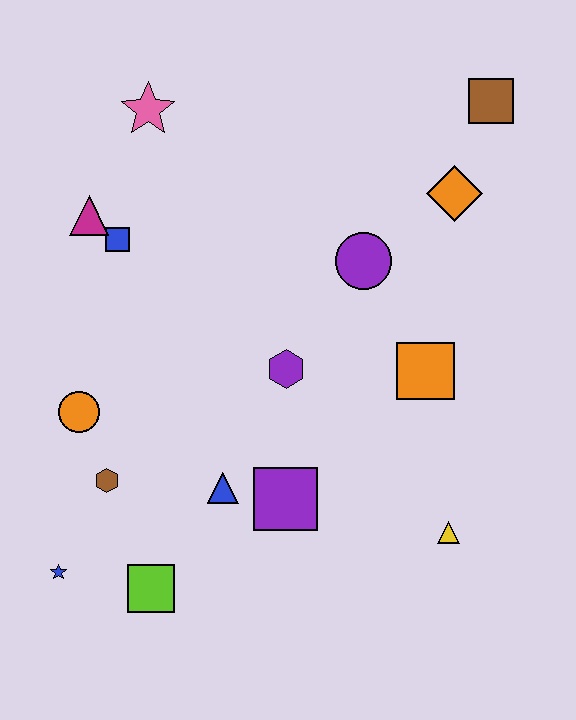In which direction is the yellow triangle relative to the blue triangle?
The yellow triangle is to the right of the blue triangle.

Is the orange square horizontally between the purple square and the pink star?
No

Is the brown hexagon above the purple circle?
No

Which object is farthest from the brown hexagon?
The brown square is farthest from the brown hexagon.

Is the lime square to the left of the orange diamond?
Yes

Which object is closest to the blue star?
The lime square is closest to the blue star.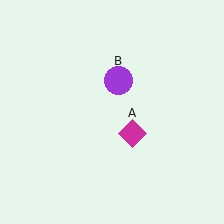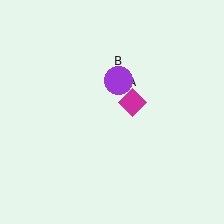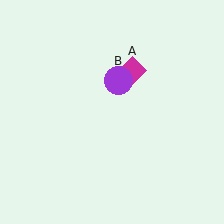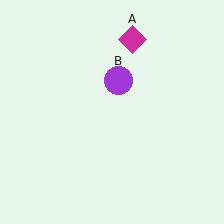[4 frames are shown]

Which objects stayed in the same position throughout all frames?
Purple circle (object B) remained stationary.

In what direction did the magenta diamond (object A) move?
The magenta diamond (object A) moved up.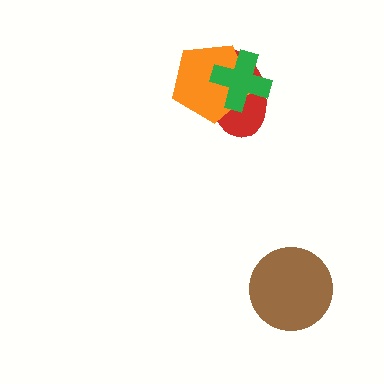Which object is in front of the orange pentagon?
The green cross is in front of the orange pentagon.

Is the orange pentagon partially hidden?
Yes, it is partially covered by another shape.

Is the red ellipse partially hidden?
Yes, it is partially covered by another shape.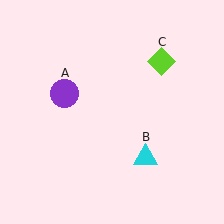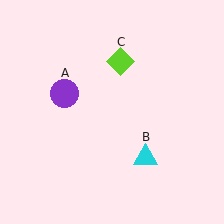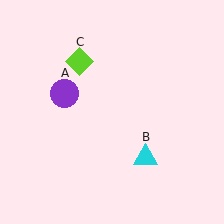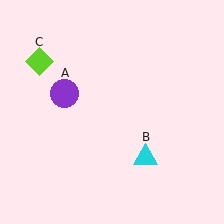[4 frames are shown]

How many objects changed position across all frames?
1 object changed position: lime diamond (object C).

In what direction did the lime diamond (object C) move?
The lime diamond (object C) moved left.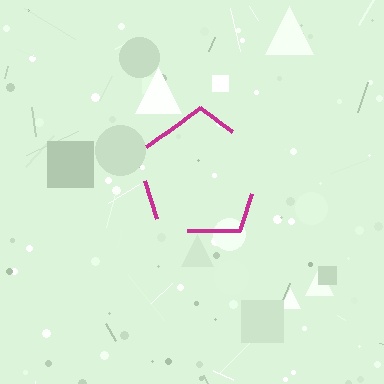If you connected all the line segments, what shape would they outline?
They would outline a pentagon.